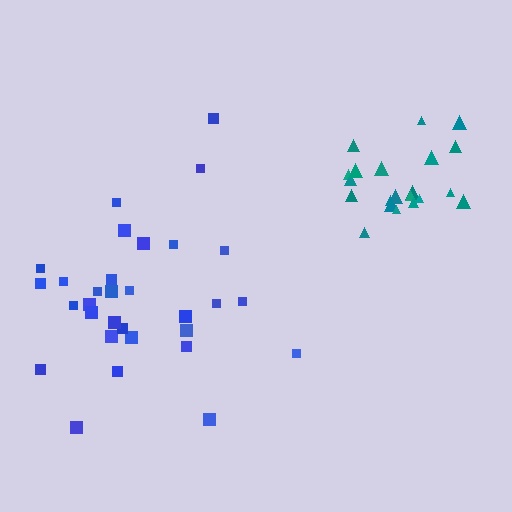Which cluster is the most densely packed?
Teal.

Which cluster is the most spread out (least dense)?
Blue.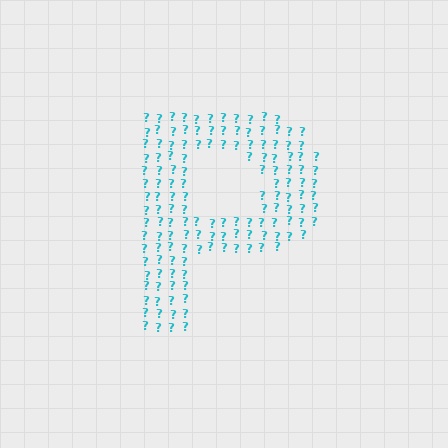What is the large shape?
The large shape is the letter P.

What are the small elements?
The small elements are question marks.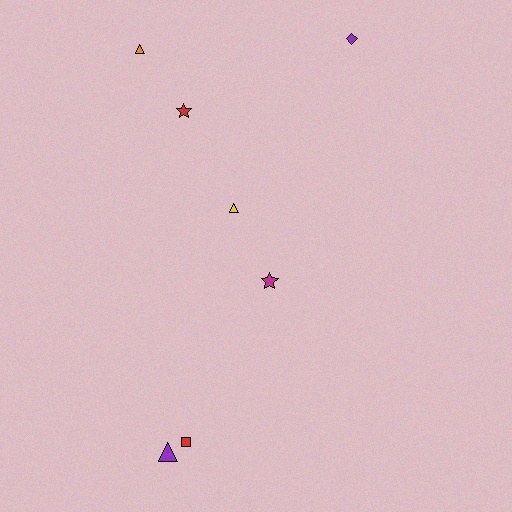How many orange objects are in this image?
There is 1 orange object.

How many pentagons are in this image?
There are no pentagons.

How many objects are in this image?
There are 7 objects.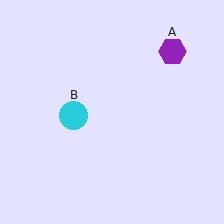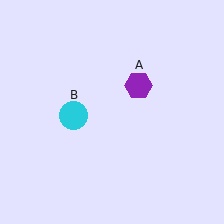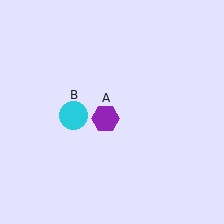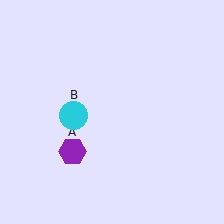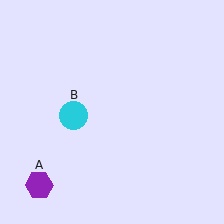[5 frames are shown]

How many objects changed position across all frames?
1 object changed position: purple hexagon (object A).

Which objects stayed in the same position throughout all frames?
Cyan circle (object B) remained stationary.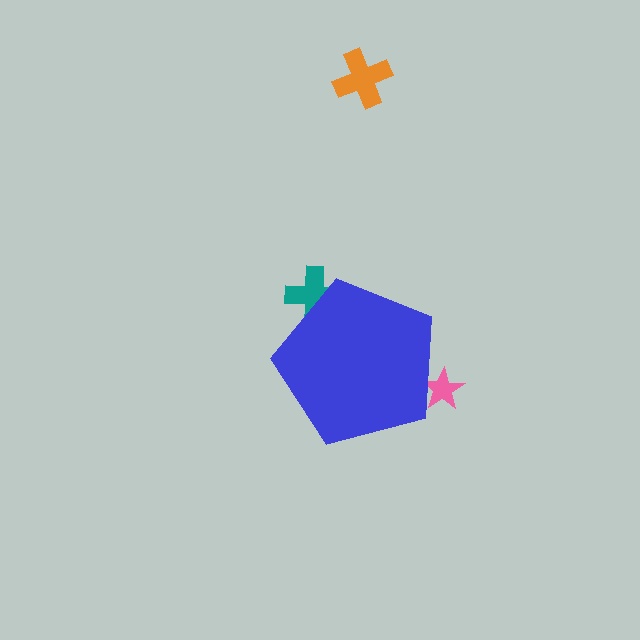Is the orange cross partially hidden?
No, the orange cross is fully visible.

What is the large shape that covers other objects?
A blue pentagon.